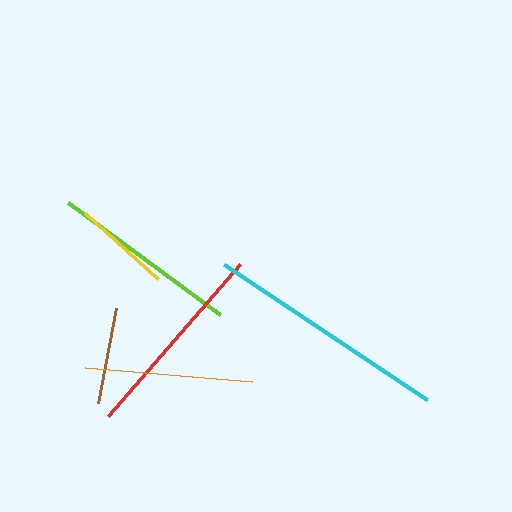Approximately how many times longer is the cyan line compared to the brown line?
The cyan line is approximately 2.5 times the length of the brown line.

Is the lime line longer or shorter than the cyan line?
The cyan line is longer than the lime line.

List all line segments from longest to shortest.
From longest to shortest: cyan, red, lime, orange, yellow, brown.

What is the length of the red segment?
The red segment is approximately 201 pixels long.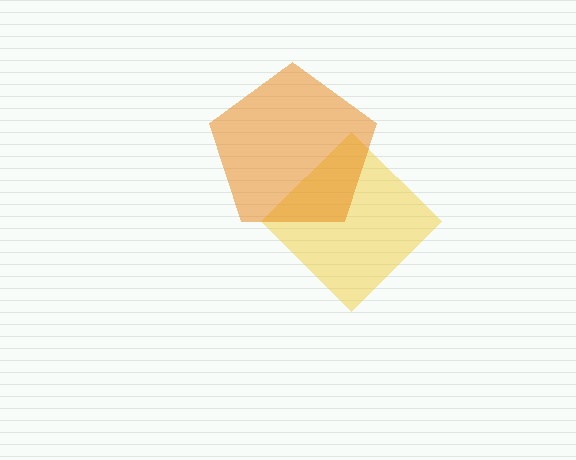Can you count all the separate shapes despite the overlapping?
Yes, there are 2 separate shapes.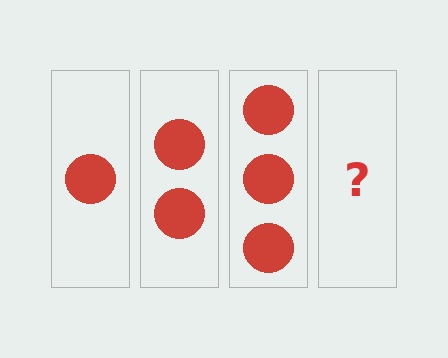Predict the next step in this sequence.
The next step is 4 circles.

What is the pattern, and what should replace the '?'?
The pattern is that each step adds one more circle. The '?' should be 4 circles.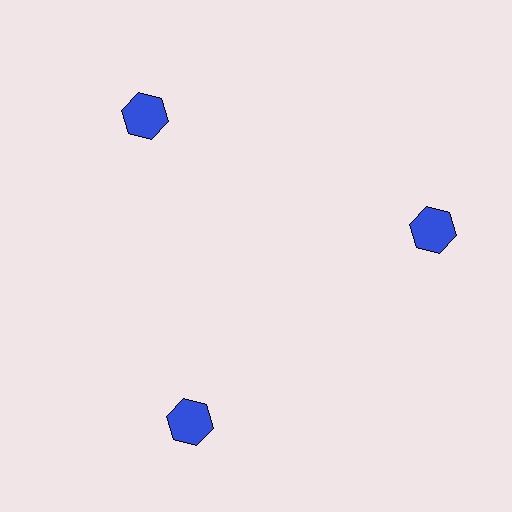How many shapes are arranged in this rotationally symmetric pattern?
There are 3 shapes, arranged in 3 groups of 1.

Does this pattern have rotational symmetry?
Yes, this pattern has 3-fold rotational symmetry. It looks the same after rotating 120 degrees around the center.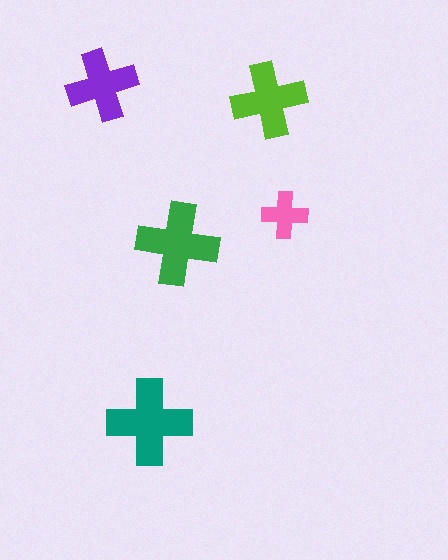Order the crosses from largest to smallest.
the teal one, the green one, the lime one, the purple one, the pink one.